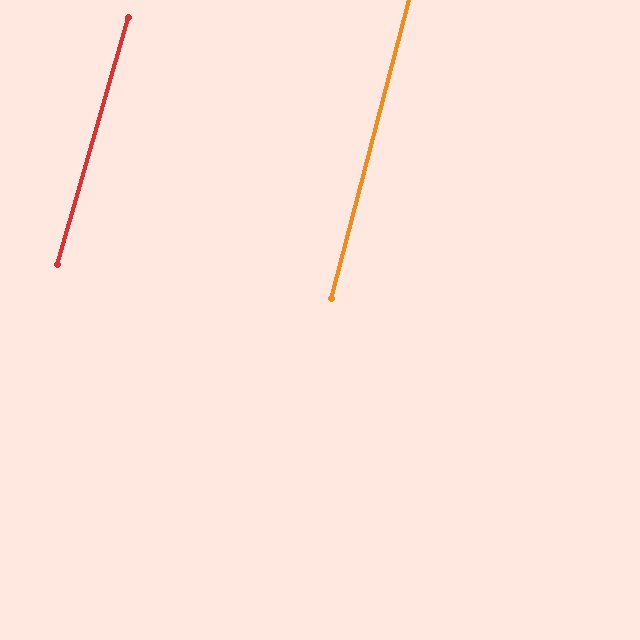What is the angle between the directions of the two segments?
Approximately 1 degree.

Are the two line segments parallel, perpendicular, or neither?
Parallel — their directions differ by only 1.4°.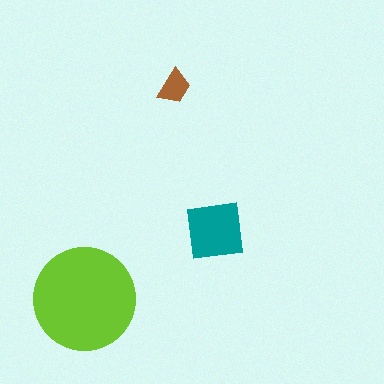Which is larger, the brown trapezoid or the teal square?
The teal square.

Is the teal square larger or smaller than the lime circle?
Smaller.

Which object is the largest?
The lime circle.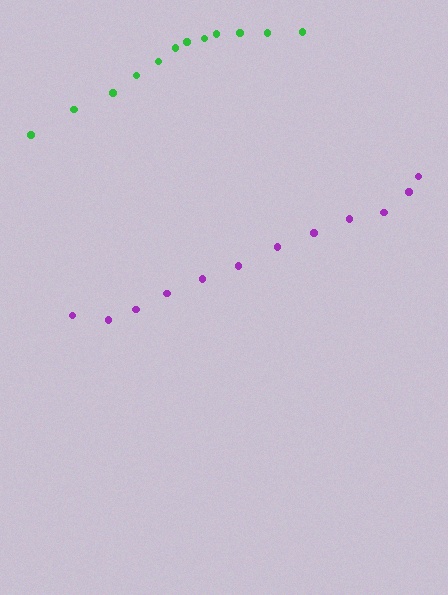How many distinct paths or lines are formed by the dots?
There are 2 distinct paths.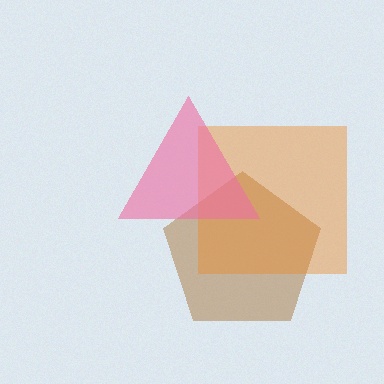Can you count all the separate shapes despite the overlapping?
Yes, there are 3 separate shapes.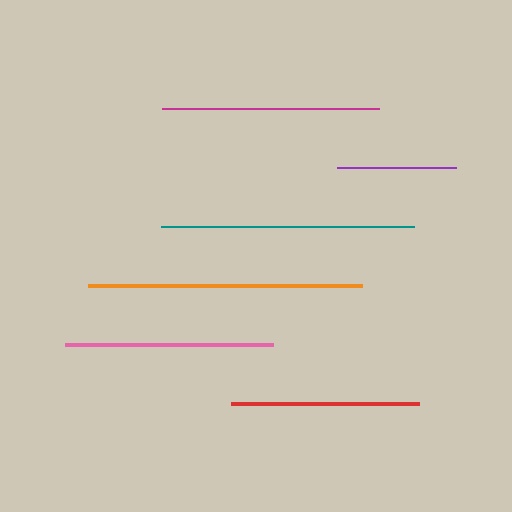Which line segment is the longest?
The orange line is the longest at approximately 274 pixels.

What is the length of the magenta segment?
The magenta segment is approximately 217 pixels long.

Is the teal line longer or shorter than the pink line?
The teal line is longer than the pink line.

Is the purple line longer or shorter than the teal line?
The teal line is longer than the purple line.